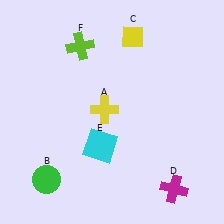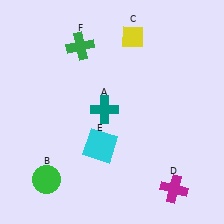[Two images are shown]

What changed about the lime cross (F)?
In Image 1, F is lime. In Image 2, it changed to green.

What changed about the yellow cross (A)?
In Image 1, A is yellow. In Image 2, it changed to teal.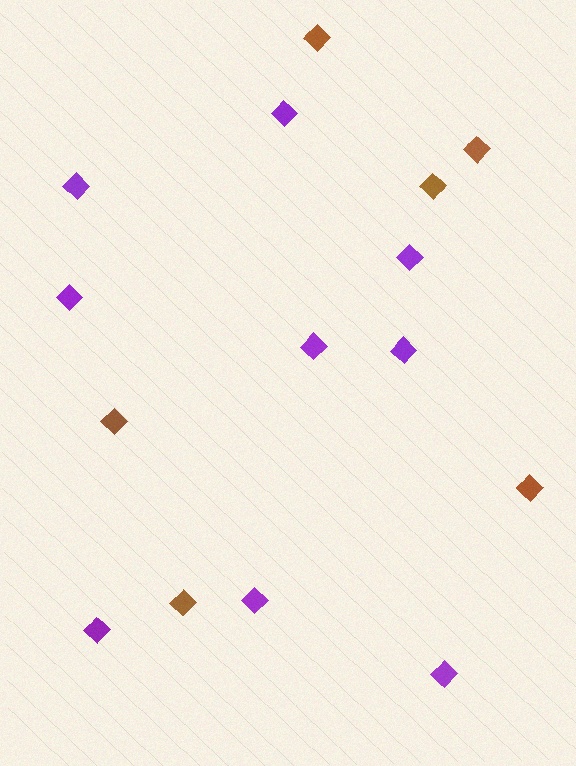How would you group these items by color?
There are 2 groups: one group of brown diamonds (6) and one group of purple diamonds (9).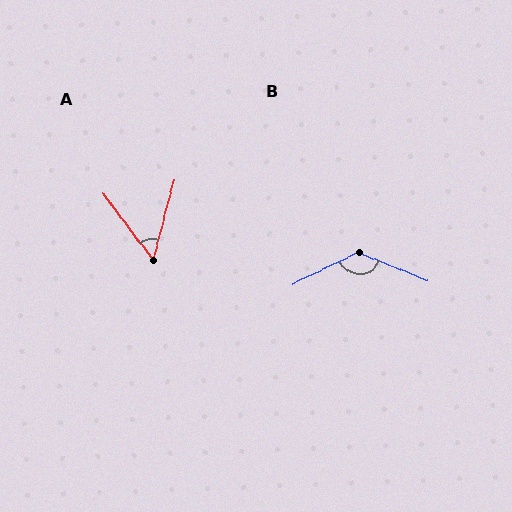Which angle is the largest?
B, at approximately 132 degrees.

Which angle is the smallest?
A, at approximately 52 degrees.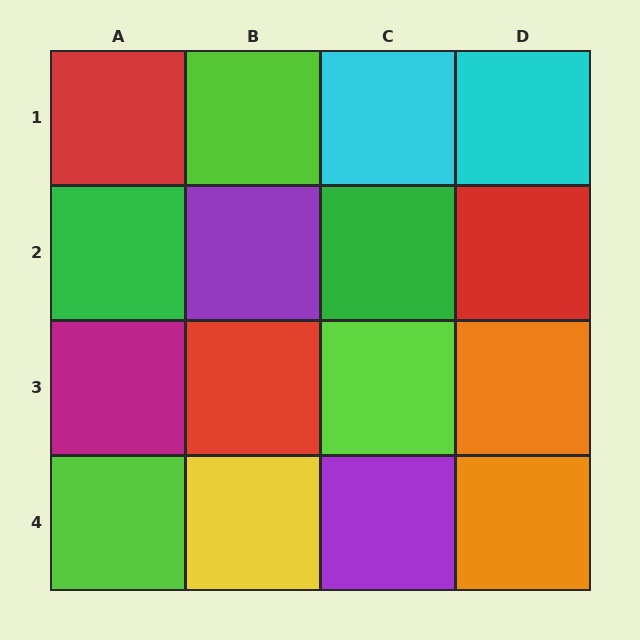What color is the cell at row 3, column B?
Red.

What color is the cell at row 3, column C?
Lime.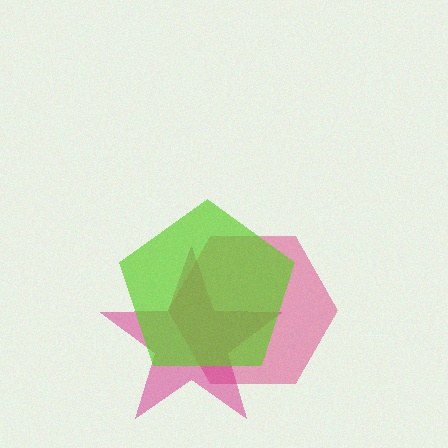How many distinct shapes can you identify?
There are 3 distinct shapes: a pink hexagon, a magenta star, a lime pentagon.